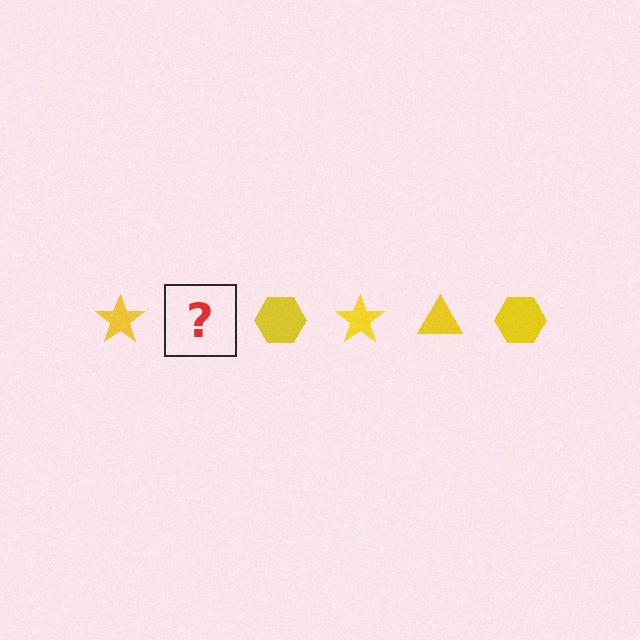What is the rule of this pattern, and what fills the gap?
The rule is that the pattern cycles through star, triangle, hexagon shapes in yellow. The gap should be filled with a yellow triangle.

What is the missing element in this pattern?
The missing element is a yellow triangle.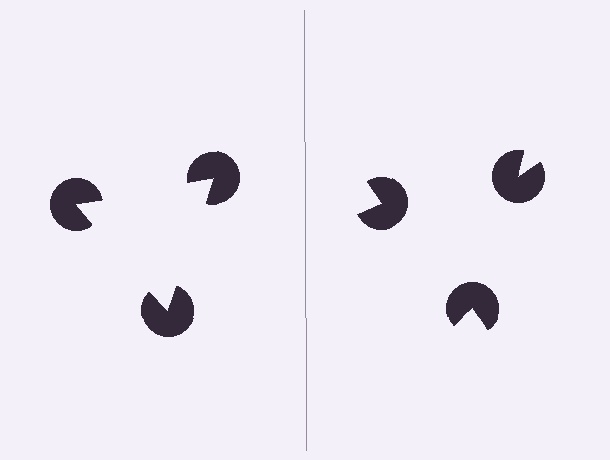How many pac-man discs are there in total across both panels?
6 — 3 on each side.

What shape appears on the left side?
An illusory triangle.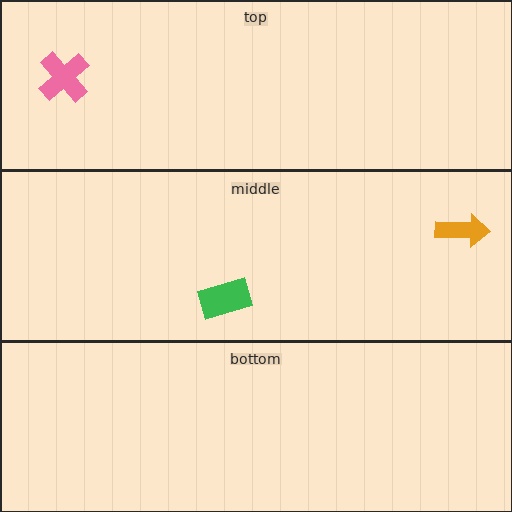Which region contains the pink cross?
The top region.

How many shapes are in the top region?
1.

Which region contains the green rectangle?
The middle region.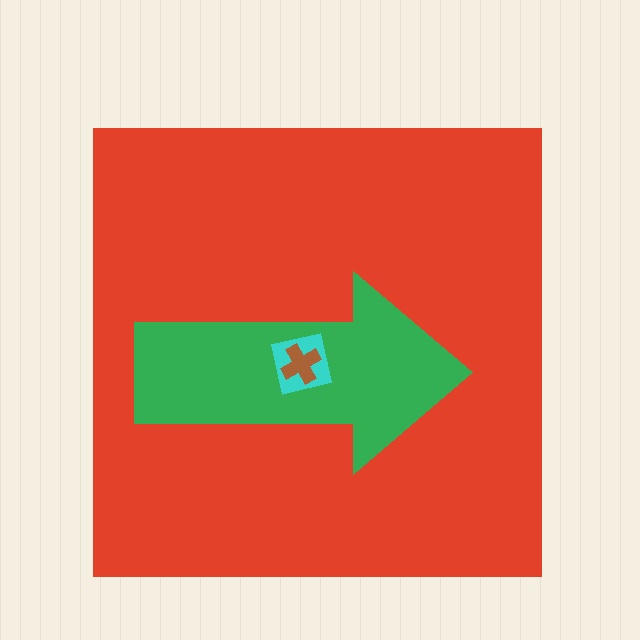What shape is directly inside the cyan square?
The brown cross.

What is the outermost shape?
The red square.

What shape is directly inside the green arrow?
The cyan square.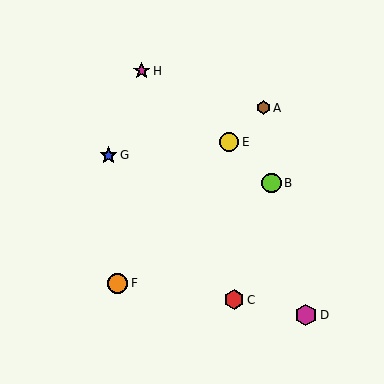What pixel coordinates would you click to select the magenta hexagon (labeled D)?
Click at (306, 315) to select the magenta hexagon D.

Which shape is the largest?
The magenta hexagon (labeled D) is the largest.